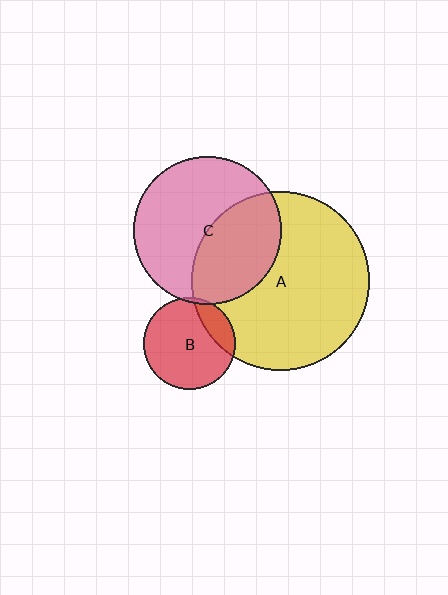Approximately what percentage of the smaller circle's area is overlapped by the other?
Approximately 40%.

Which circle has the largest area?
Circle A (yellow).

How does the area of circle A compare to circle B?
Approximately 3.7 times.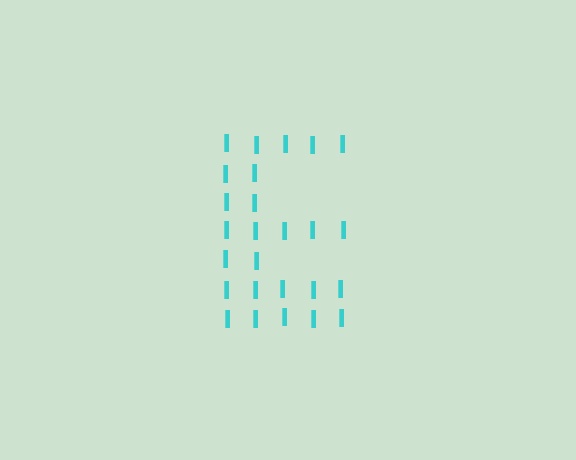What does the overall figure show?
The overall figure shows the letter E.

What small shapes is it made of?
It is made of small letter I's.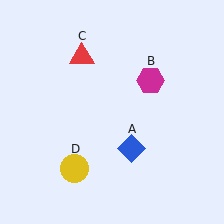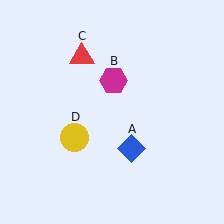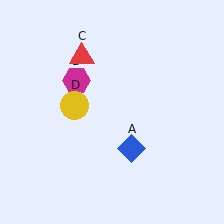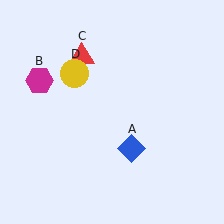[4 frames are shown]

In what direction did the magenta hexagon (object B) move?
The magenta hexagon (object B) moved left.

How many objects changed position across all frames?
2 objects changed position: magenta hexagon (object B), yellow circle (object D).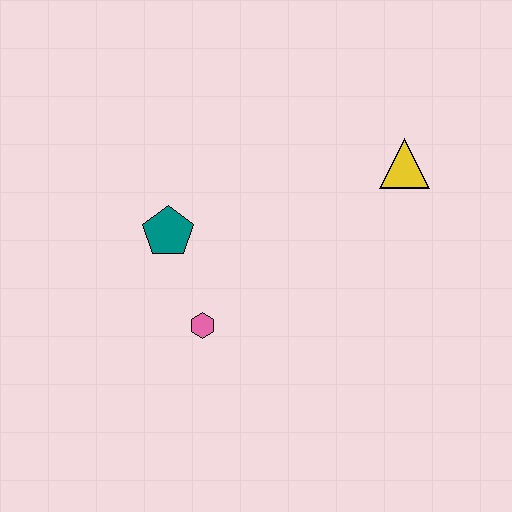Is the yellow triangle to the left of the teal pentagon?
No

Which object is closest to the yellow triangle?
The teal pentagon is closest to the yellow triangle.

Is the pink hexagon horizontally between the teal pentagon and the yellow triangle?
Yes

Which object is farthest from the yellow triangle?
The pink hexagon is farthest from the yellow triangle.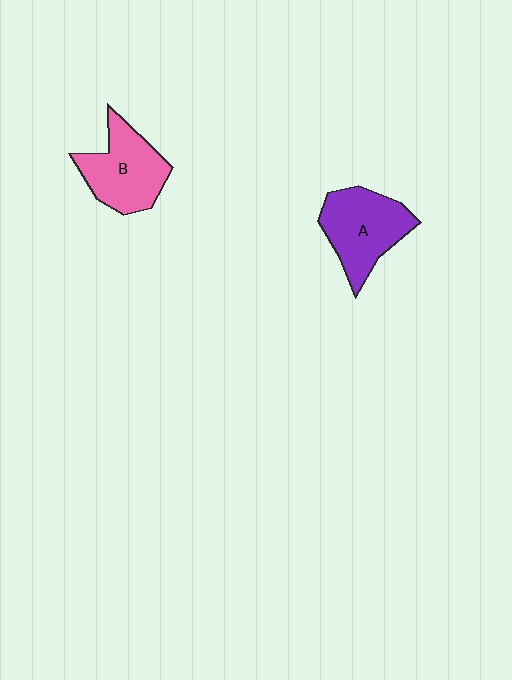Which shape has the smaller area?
Shape B (pink).